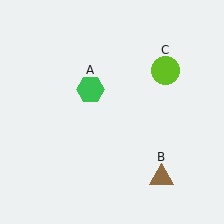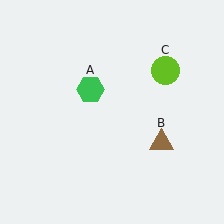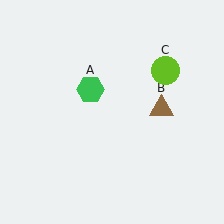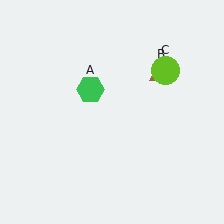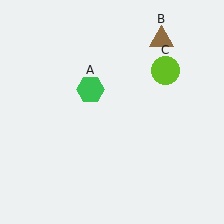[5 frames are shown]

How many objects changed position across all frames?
1 object changed position: brown triangle (object B).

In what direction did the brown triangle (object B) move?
The brown triangle (object B) moved up.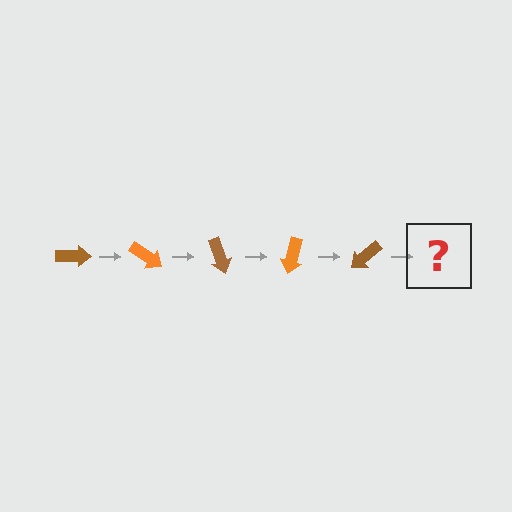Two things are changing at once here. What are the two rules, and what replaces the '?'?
The two rules are that it rotates 35 degrees each step and the color cycles through brown and orange. The '?' should be an orange arrow, rotated 175 degrees from the start.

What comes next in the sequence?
The next element should be an orange arrow, rotated 175 degrees from the start.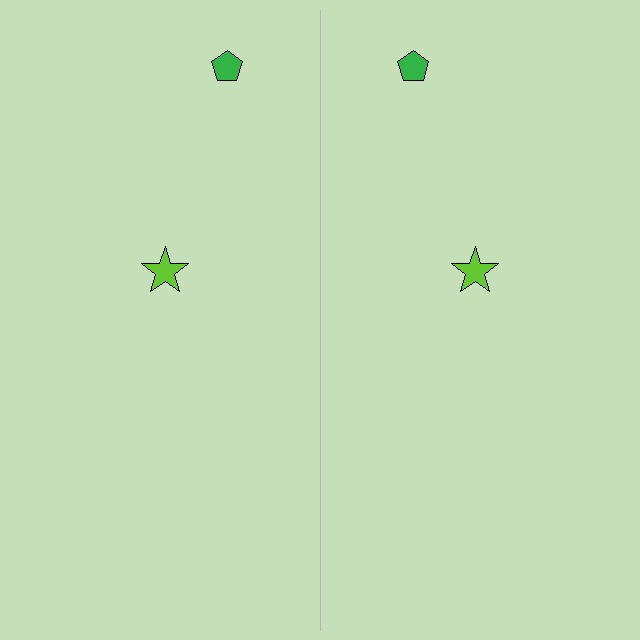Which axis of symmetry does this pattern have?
The pattern has a vertical axis of symmetry running through the center of the image.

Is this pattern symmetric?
Yes, this pattern has bilateral (reflection) symmetry.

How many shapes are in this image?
There are 4 shapes in this image.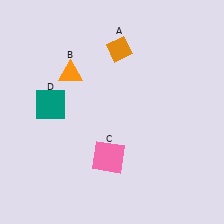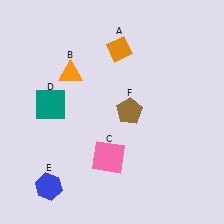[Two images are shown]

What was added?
A blue hexagon (E), a brown pentagon (F) were added in Image 2.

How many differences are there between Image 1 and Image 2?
There are 2 differences between the two images.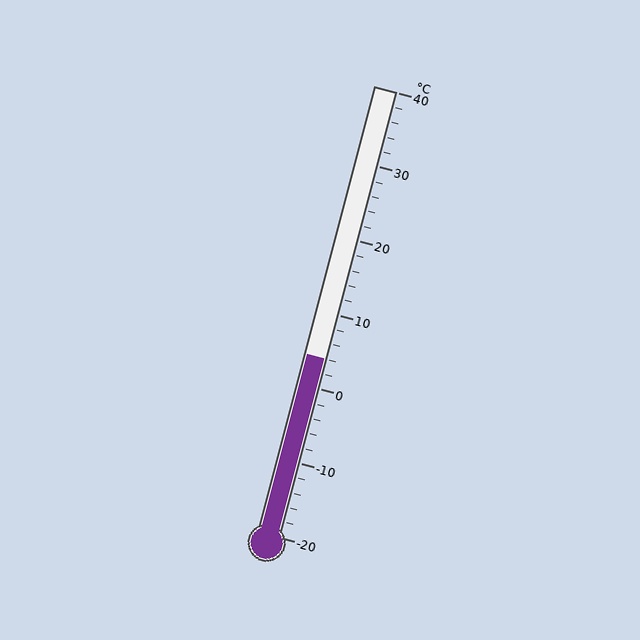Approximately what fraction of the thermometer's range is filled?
The thermometer is filled to approximately 40% of its range.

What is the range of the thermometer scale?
The thermometer scale ranges from -20°C to 40°C.